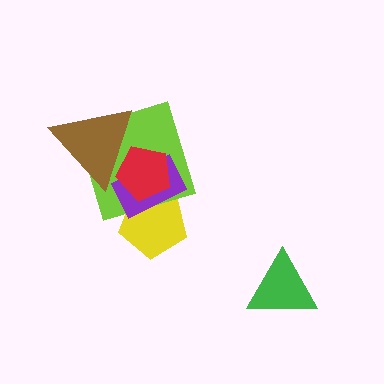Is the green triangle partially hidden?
No, no other shape covers it.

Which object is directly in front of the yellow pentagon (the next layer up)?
The lime square is directly in front of the yellow pentagon.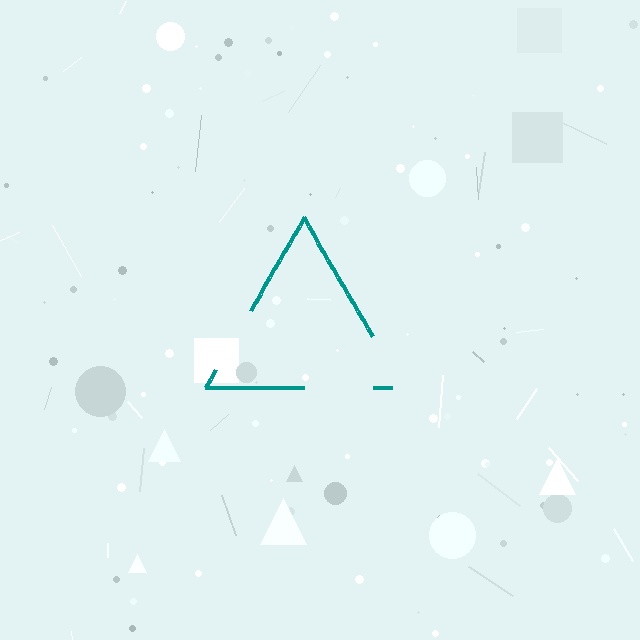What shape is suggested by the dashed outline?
The dashed outline suggests a triangle.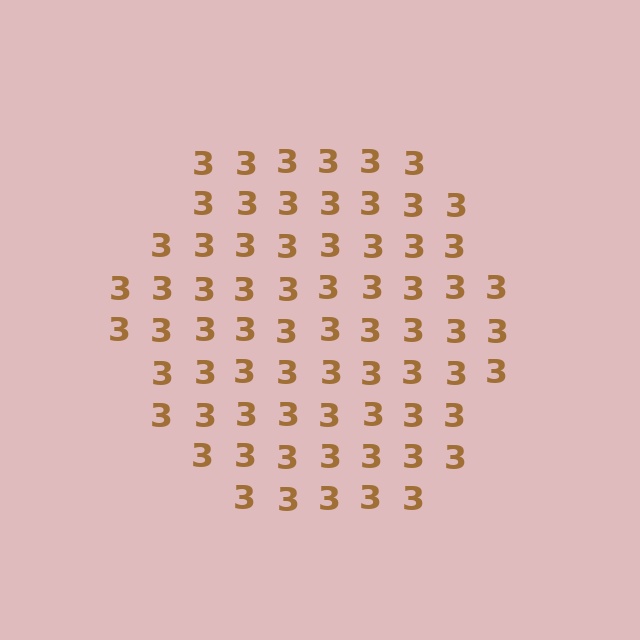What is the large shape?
The large shape is a hexagon.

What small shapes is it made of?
It is made of small digit 3's.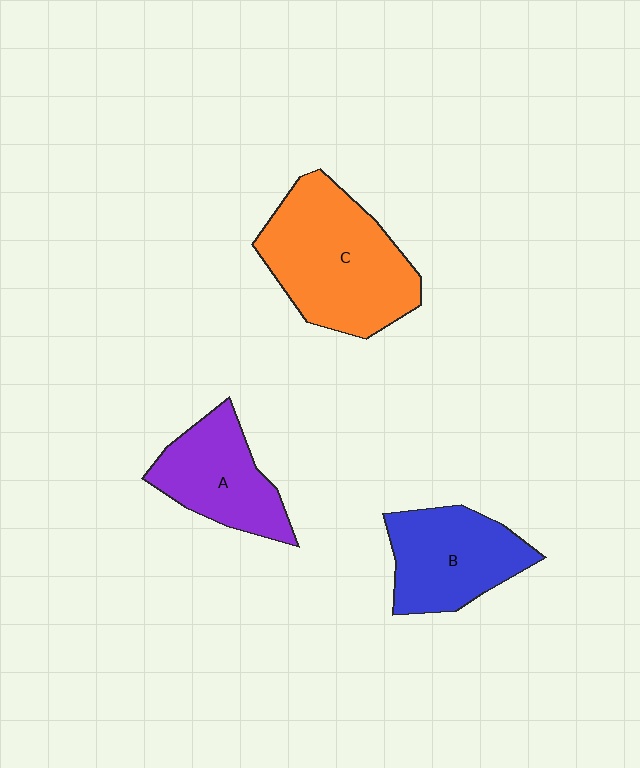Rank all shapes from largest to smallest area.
From largest to smallest: C (orange), B (blue), A (purple).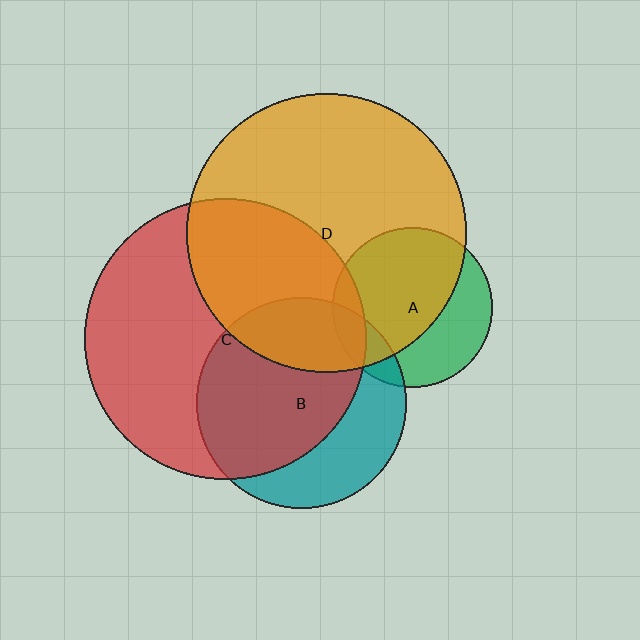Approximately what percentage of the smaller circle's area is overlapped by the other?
Approximately 35%.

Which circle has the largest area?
Circle C (red).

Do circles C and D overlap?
Yes.